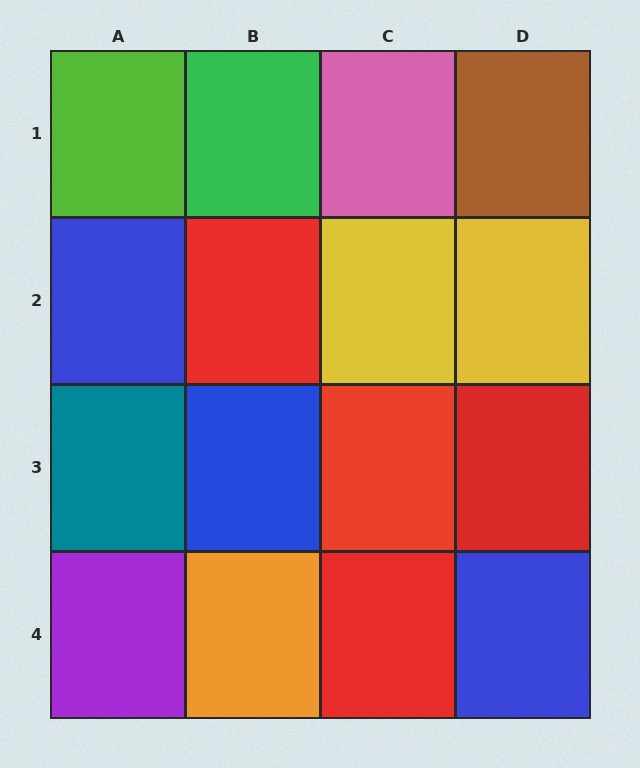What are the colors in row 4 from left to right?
Purple, orange, red, blue.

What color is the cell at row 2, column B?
Red.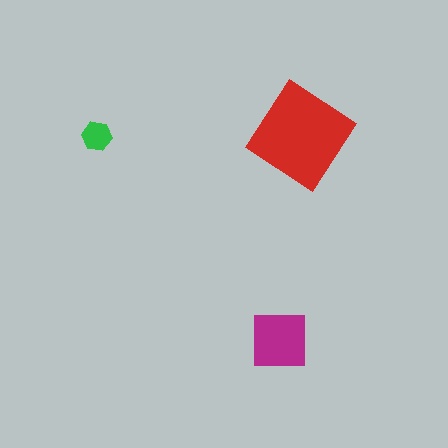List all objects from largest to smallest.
The red diamond, the magenta square, the green hexagon.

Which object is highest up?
The red diamond is topmost.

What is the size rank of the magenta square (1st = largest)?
2nd.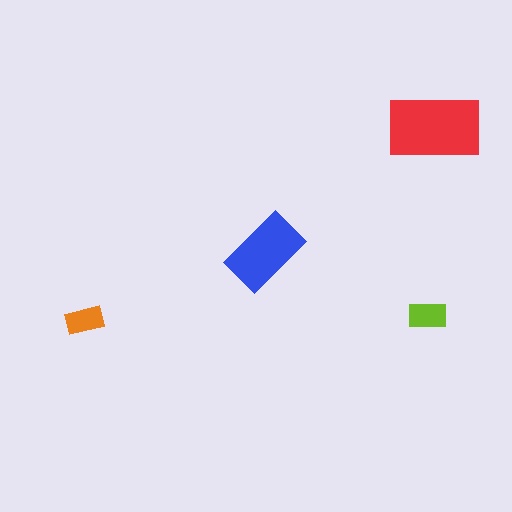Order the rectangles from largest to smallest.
the red one, the blue one, the lime one, the orange one.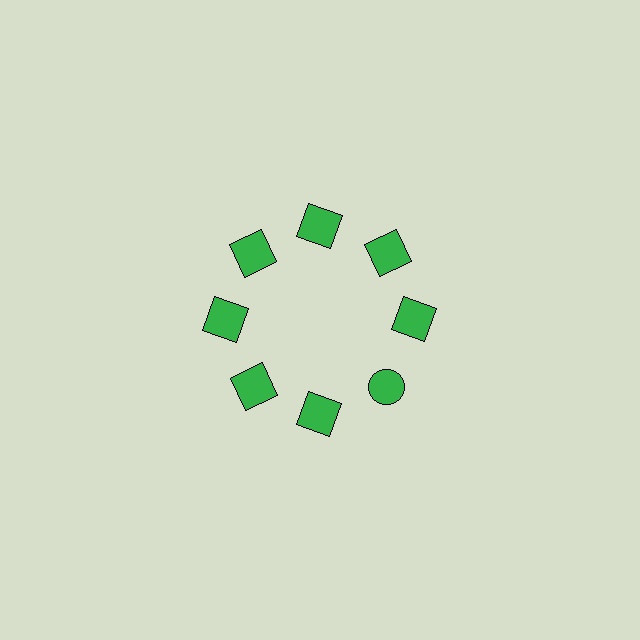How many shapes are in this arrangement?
There are 8 shapes arranged in a ring pattern.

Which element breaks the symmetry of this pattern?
The green circle at roughly the 4 o'clock position breaks the symmetry. All other shapes are green squares.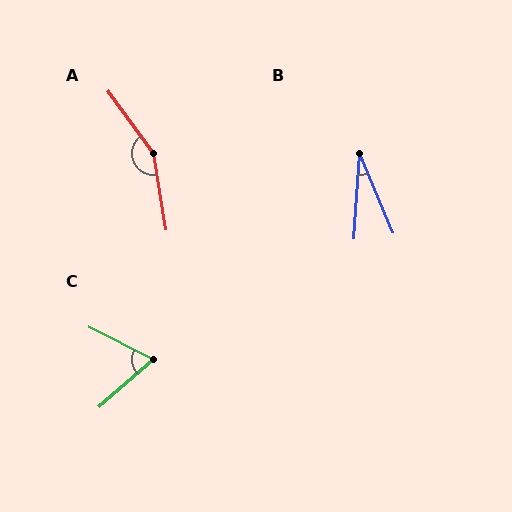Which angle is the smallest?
B, at approximately 26 degrees.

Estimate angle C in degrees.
Approximately 68 degrees.